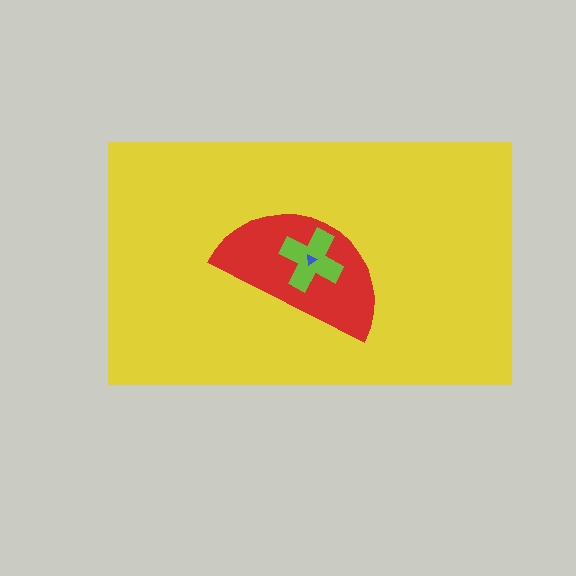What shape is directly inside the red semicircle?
The lime cross.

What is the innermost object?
The blue triangle.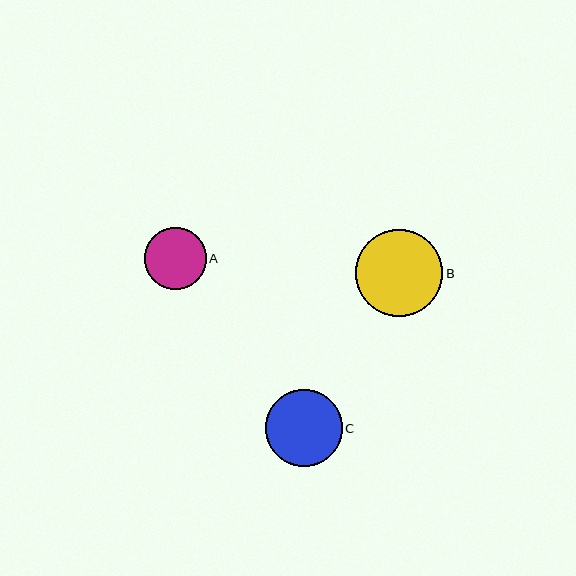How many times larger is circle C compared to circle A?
Circle C is approximately 1.2 times the size of circle A.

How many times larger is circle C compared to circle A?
Circle C is approximately 1.2 times the size of circle A.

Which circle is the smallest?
Circle A is the smallest with a size of approximately 62 pixels.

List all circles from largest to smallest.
From largest to smallest: B, C, A.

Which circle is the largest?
Circle B is the largest with a size of approximately 87 pixels.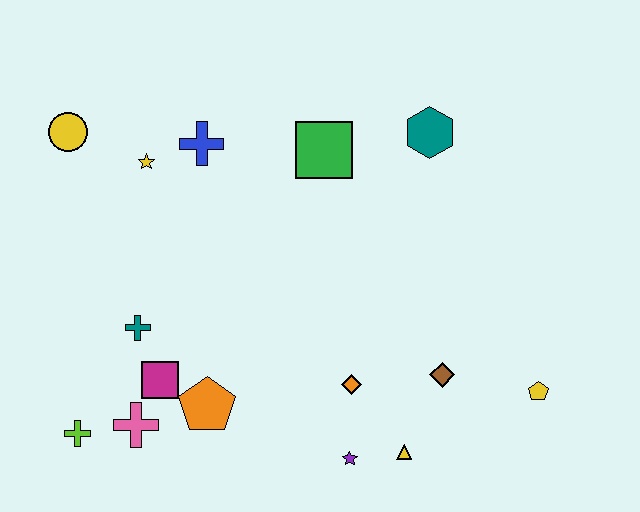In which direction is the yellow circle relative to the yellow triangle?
The yellow circle is to the left of the yellow triangle.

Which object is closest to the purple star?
The yellow triangle is closest to the purple star.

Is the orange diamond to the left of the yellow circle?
No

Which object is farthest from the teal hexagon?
The lime cross is farthest from the teal hexagon.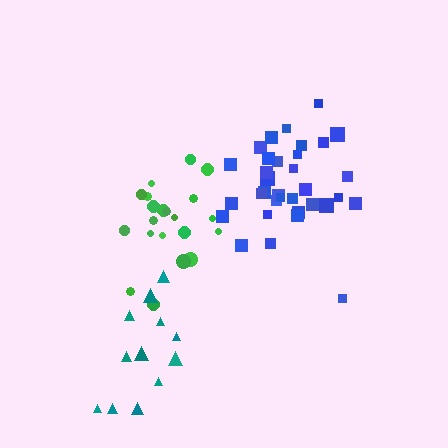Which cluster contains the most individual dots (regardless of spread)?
Blue (34).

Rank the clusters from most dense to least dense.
blue, green, teal.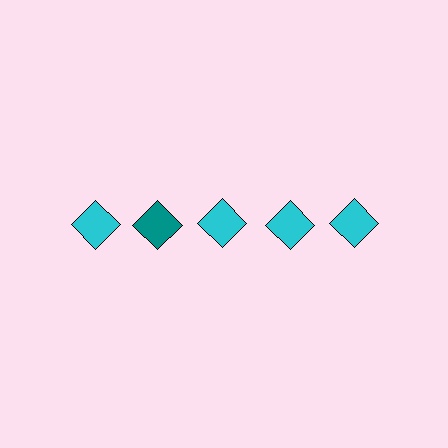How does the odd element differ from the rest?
It has a different color: teal instead of cyan.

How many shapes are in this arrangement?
There are 5 shapes arranged in a grid pattern.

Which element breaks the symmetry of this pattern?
The teal diamond in the top row, second from left column breaks the symmetry. All other shapes are cyan diamonds.